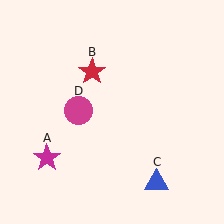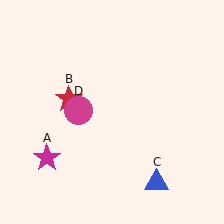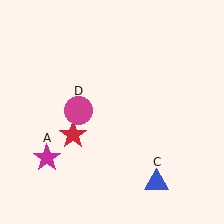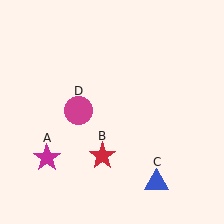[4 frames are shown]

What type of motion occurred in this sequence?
The red star (object B) rotated counterclockwise around the center of the scene.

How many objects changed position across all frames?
1 object changed position: red star (object B).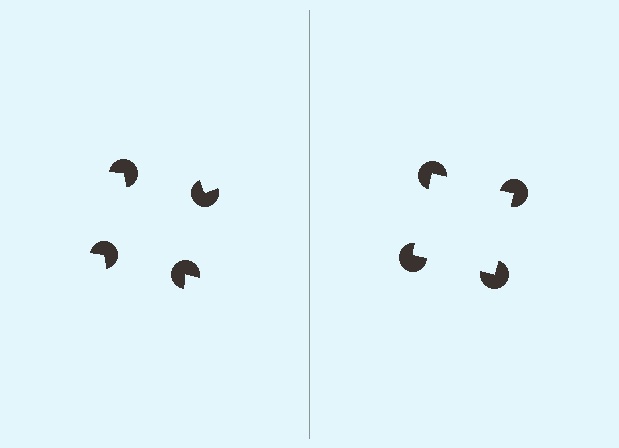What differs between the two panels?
The pac-man discs are positioned identically on both sides; only the wedge orientations differ. On the right they align to a square; on the left they are misaligned.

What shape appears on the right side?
An illusory square.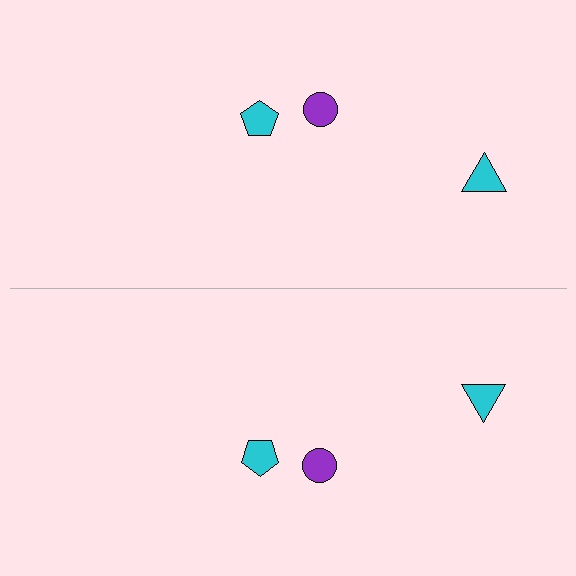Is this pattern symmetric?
Yes, this pattern has bilateral (reflection) symmetry.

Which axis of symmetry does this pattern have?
The pattern has a horizontal axis of symmetry running through the center of the image.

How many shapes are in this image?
There are 6 shapes in this image.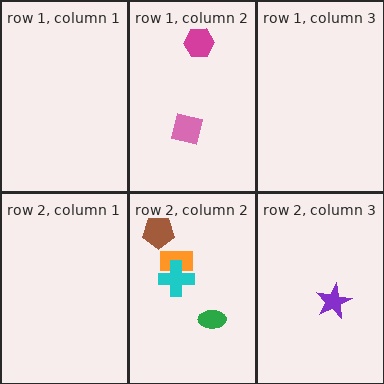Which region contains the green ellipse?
The row 2, column 2 region.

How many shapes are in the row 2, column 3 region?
1.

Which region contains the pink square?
The row 1, column 2 region.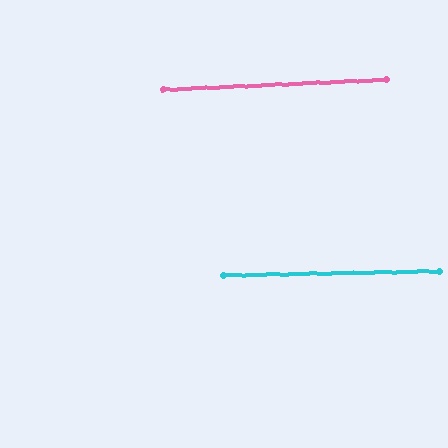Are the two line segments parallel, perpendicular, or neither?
Parallel — their directions differ by only 1.5°.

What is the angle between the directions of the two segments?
Approximately 2 degrees.